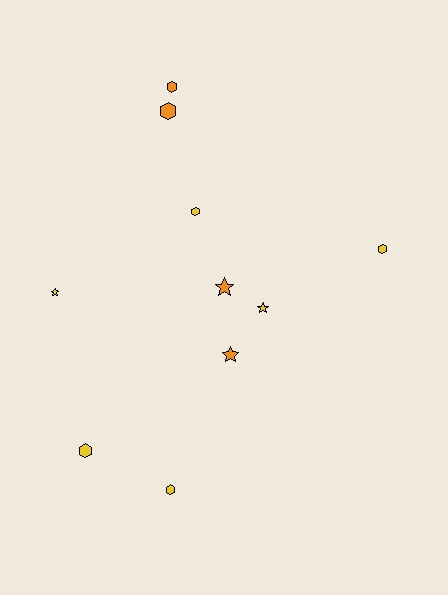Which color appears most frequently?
Yellow, with 6 objects.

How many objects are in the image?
There are 10 objects.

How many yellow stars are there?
There are 2 yellow stars.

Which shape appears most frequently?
Hexagon, with 6 objects.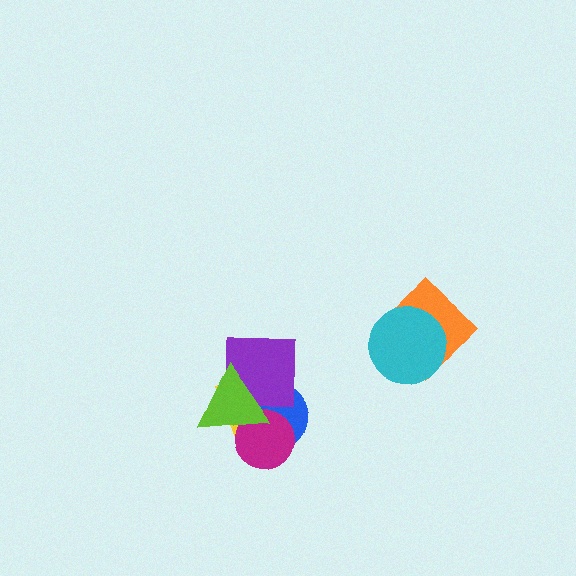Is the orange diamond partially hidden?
Yes, it is partially covered by another shape.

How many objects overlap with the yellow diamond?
4 objects overlap with the yellow diamond.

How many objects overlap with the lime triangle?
4 objects overlap with the lime triangle.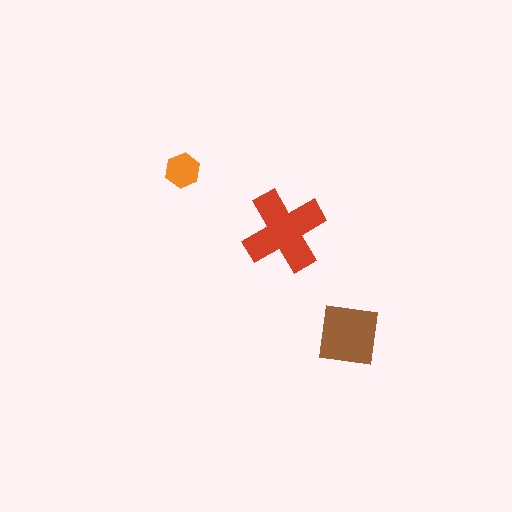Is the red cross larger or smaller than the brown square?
Larger.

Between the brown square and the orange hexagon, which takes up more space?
The brown square.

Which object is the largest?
The red cross.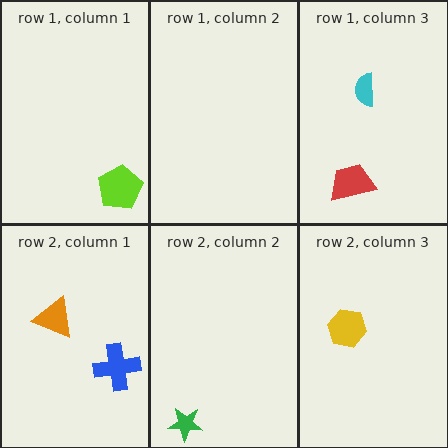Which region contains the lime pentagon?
The row 1, column 1 region.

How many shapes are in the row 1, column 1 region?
1.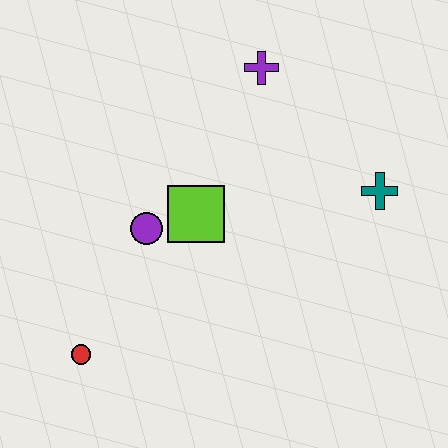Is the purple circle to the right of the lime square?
No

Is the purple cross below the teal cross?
No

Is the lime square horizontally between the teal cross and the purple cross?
No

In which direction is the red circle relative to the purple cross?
The red circle is below the purple cross.